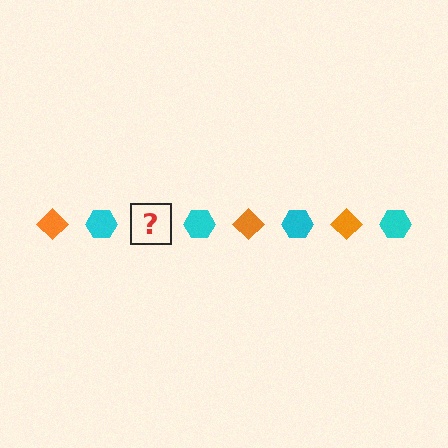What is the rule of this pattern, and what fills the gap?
The rule is that the pattern alternates between orange diamond and cyan hexagon. The gap should be filled with an orange diamond.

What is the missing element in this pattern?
The missing element is an orange diamond.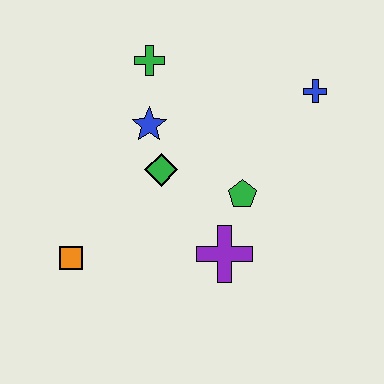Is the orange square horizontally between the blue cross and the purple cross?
No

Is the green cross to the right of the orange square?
Yes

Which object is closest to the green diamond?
The blue star is closest to the green diamond.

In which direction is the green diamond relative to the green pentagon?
The green diamond is to the left of the green pentagon.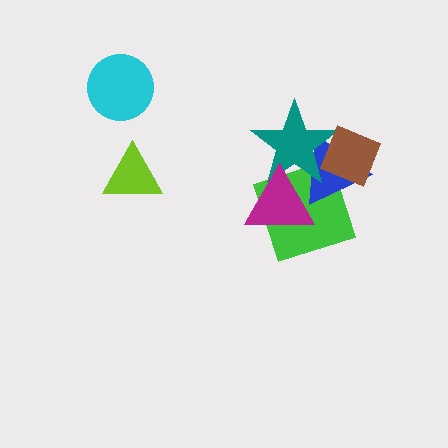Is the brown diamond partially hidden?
No, no other shape covers it.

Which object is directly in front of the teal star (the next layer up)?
The magenta triangle is directly in front of the teal star.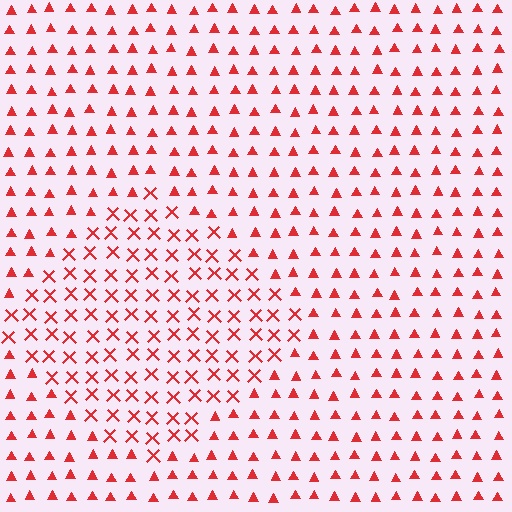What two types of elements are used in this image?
The image uses X marks inside the diamond region and triangles outside it.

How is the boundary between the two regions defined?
The boundary is defined by a change in element shape: X marks inside vs. triangles outside. All elements share the same color and spacing.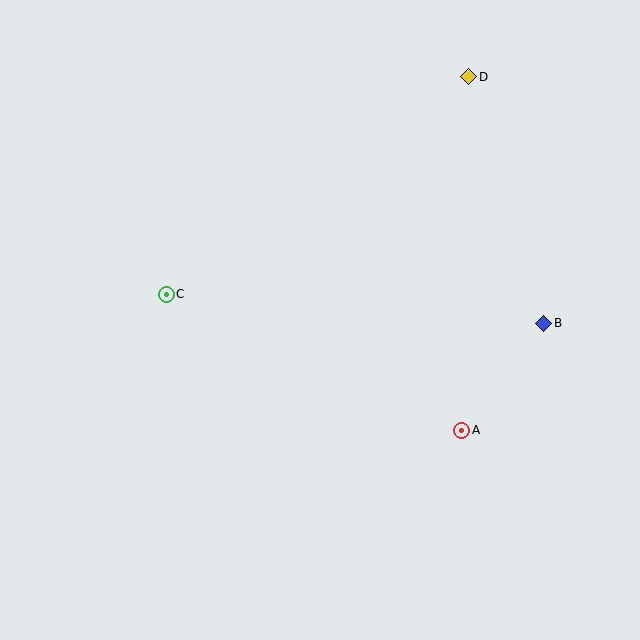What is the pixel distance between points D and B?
The distance between D and B is 258 pixels.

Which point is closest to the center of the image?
Point C at (166, 294) is closest to the center.